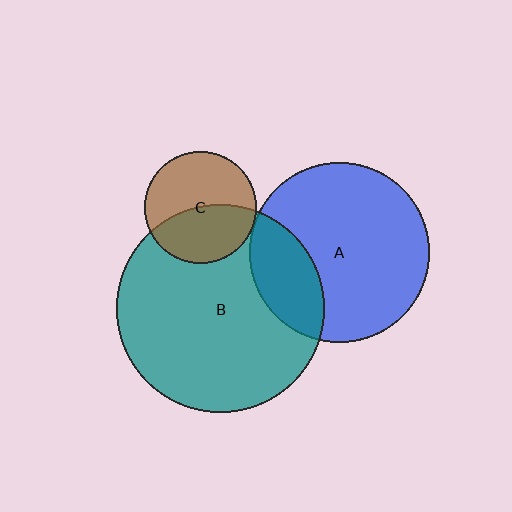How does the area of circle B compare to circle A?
Approximately 1.3 times.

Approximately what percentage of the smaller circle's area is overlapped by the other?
Approximately 45%.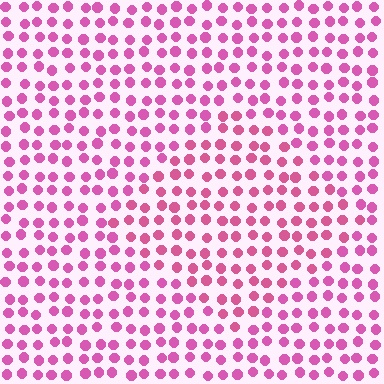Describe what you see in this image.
The image is filled with small pink elements in a uniform arrangement. A diamond-shaped region is visible where the elements are tinted to a slightly different hue, forming a subtle color boundary.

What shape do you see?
I see a diamond.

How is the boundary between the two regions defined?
The boundary is defined purely by a slight shift in hue (about 14 degrees). Spacing, size, and orientation are identical on both sides.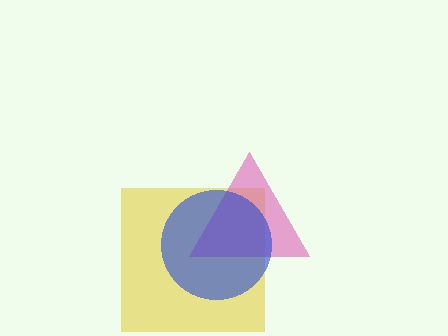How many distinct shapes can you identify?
There are 3 distinct shapes: a yellow square, a pink triangle, a blue circle.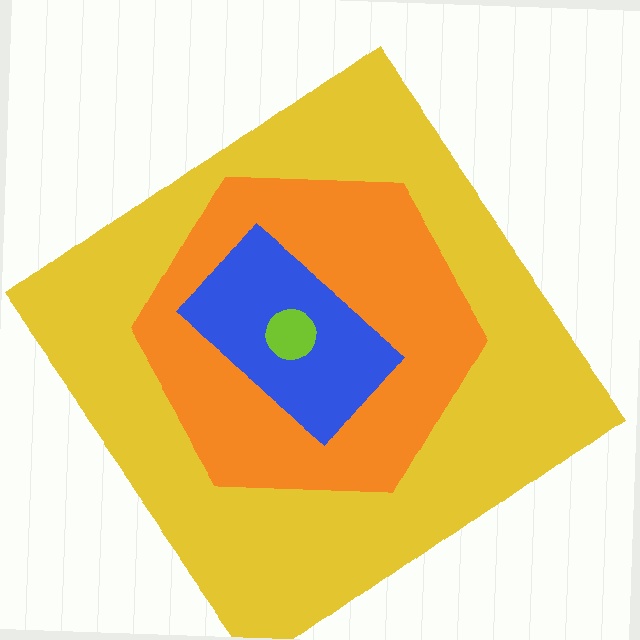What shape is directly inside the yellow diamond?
The orange hexagon.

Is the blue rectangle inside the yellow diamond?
Yes.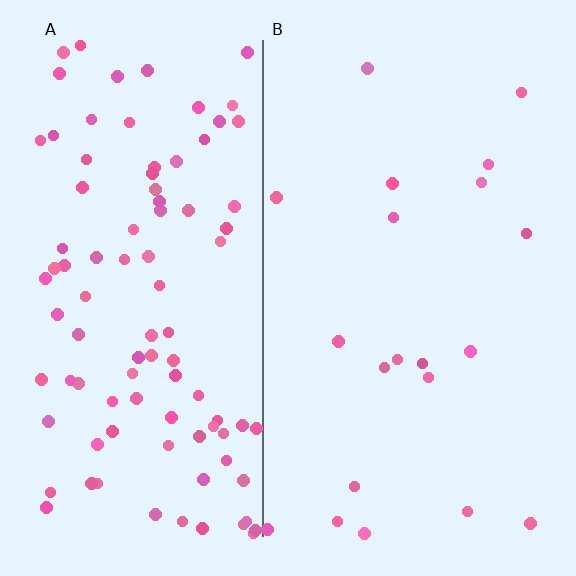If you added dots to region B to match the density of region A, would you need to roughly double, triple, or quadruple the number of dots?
Approximately quadruple.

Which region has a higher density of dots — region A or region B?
A (the left).